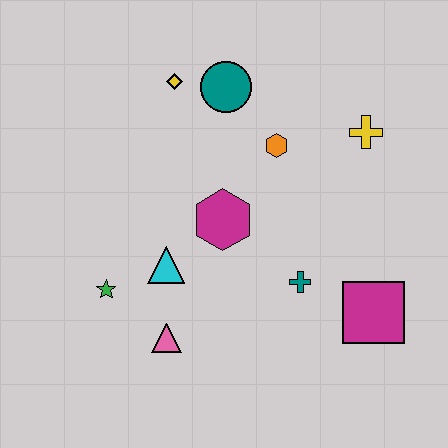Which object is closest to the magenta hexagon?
The cyan triangle is closest to the magenta hexagon.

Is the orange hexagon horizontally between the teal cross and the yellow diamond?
Yes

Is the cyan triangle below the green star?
No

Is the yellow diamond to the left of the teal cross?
Yes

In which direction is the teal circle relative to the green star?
The teal circle is above the green star.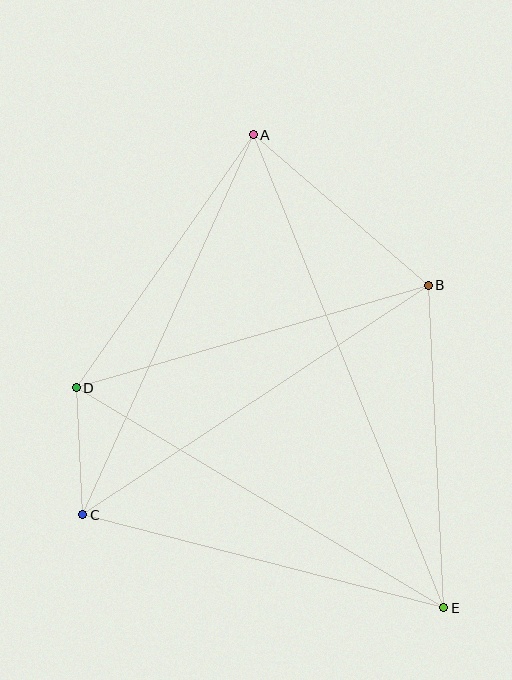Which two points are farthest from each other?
Points A and E are farthest from each other.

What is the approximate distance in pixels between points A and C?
The distance between A and C is approximately 416 pixels.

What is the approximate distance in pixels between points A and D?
The distance between A and D is approximately 309 pixels.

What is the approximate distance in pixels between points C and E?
The distance between C and E is approximately 373 pixels.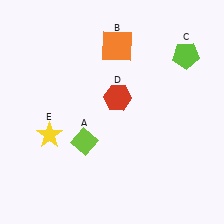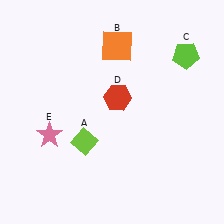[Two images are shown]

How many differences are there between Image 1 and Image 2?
There is 1 difference between the two images.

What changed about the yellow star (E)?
In Image 1, E is yellow. In Image 2, it changed to pink.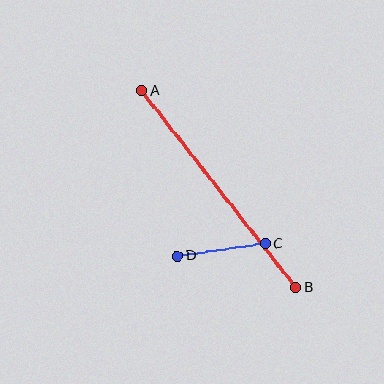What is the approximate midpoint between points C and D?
The midpoint is at approximately (221, 250) pixels.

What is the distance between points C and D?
The distance is approximately 89 pixels.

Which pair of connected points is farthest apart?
Points A and B are farthest apart.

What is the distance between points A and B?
The distance is approximately 250 pixels.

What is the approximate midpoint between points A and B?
The midpoint is at approximately (219, 189) pixels.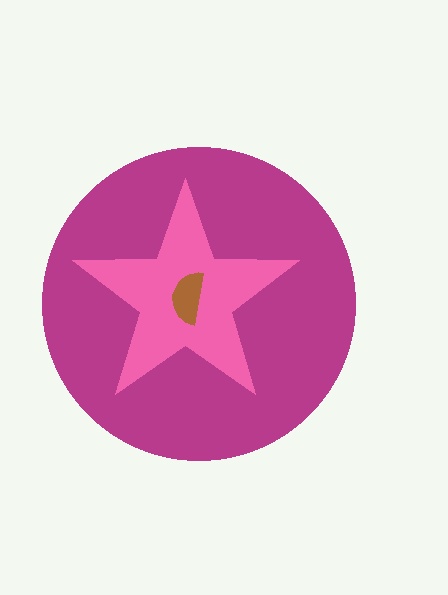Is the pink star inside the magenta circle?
Yes.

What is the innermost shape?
The brown semicircle.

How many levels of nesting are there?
3.